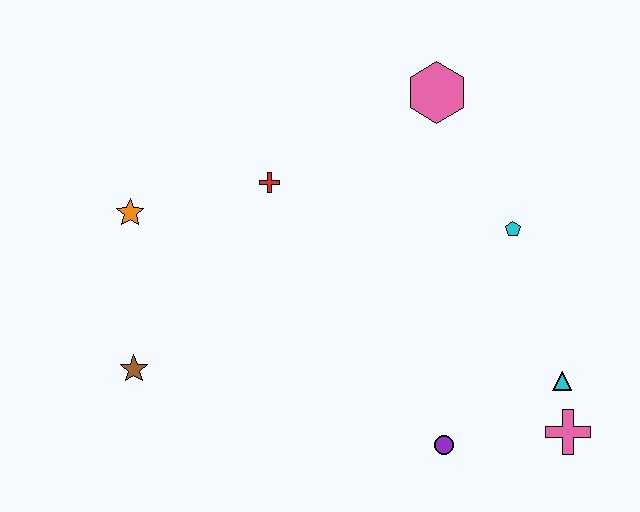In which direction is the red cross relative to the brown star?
The red cross is above the brown star.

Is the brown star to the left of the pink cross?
Yes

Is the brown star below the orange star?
Yes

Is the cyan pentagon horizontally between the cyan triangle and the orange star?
Yes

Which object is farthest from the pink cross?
The orange star is farthest from the pink cross.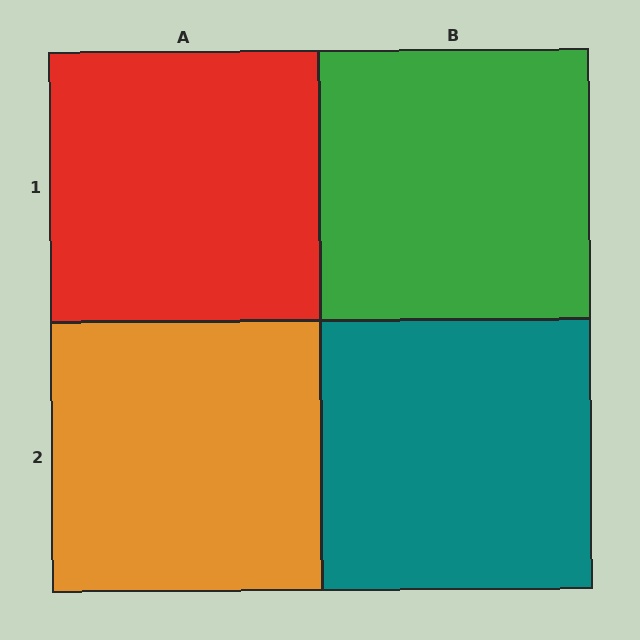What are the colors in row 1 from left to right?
Red, green.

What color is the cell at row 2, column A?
Orange.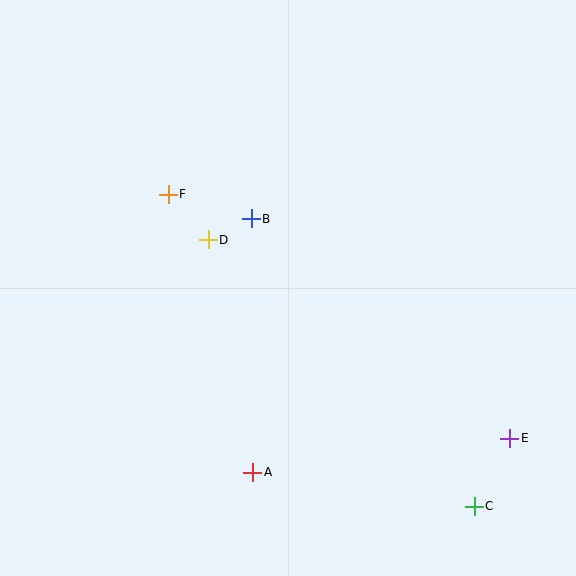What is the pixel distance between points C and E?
The distance between C and E is 77 pixels.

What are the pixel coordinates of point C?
Point C is at (474, 506).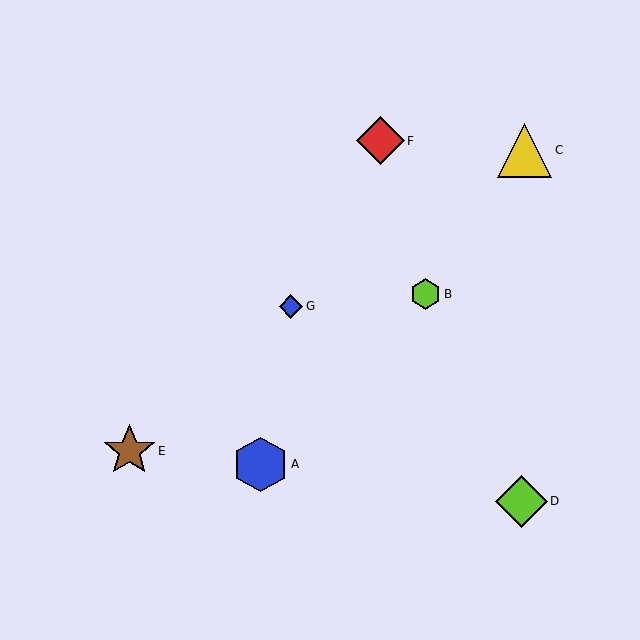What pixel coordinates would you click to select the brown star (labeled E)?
Click at (129, 451) to select the brown star E.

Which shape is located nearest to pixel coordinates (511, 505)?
The lime diamond (labeled D) at (521, 501) is nearest to that location.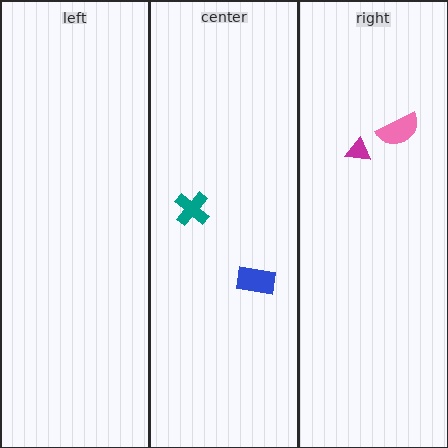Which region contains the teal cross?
The center region.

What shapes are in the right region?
The pink semicircle, the magenta triangle.